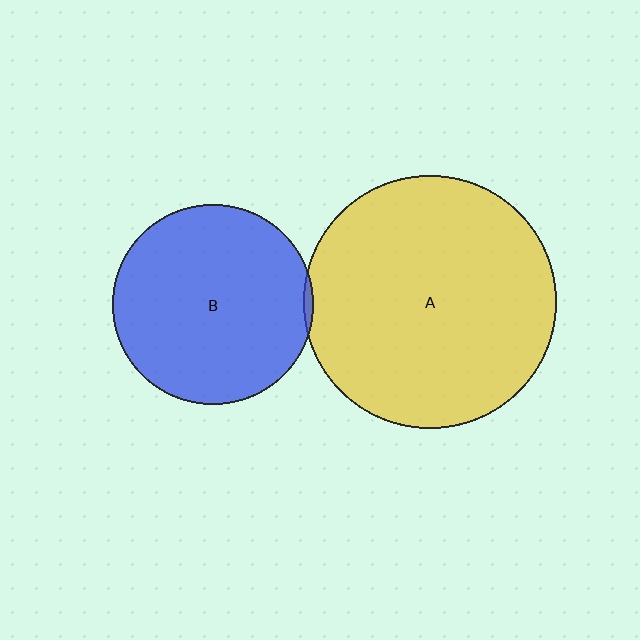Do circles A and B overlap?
Yes.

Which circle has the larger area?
Circle A (yellow).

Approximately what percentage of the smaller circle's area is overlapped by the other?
Approximately 5%.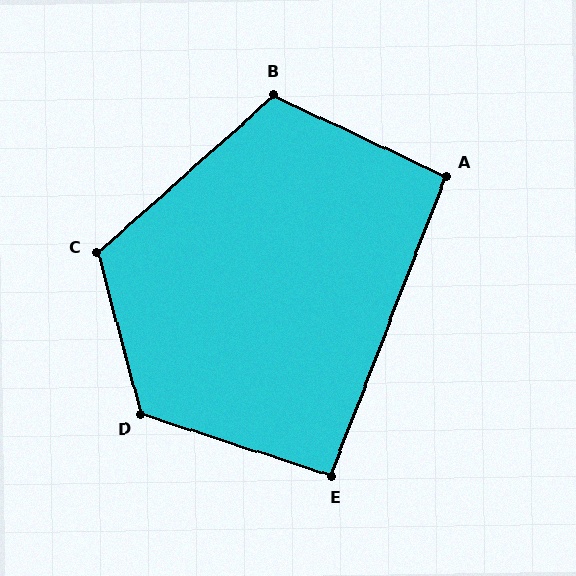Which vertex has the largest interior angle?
D, at approximately 123 degrees.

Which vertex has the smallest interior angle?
E, at approximately 93 degrees.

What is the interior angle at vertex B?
Approximately 113 degrees (obtuse).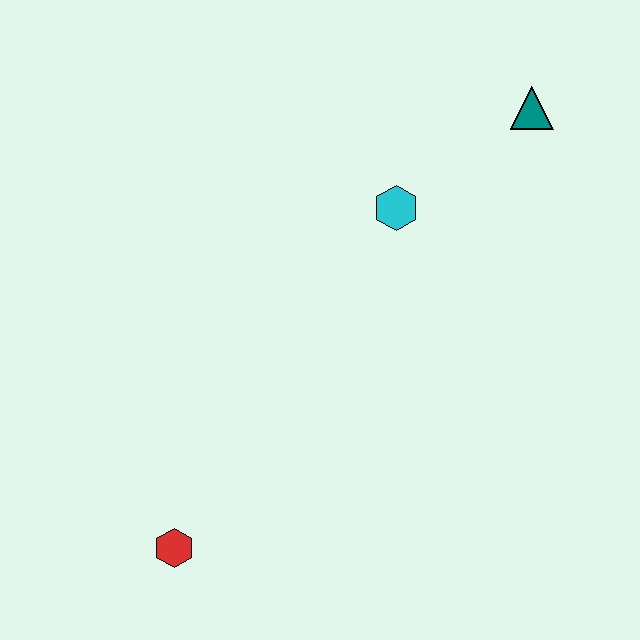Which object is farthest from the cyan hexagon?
The red hexagon is farthest from the cyan hexagon.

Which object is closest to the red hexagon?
The cyan hexagon is closest to the red hexagon.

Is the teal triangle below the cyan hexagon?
No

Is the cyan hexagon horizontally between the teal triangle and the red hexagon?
Yes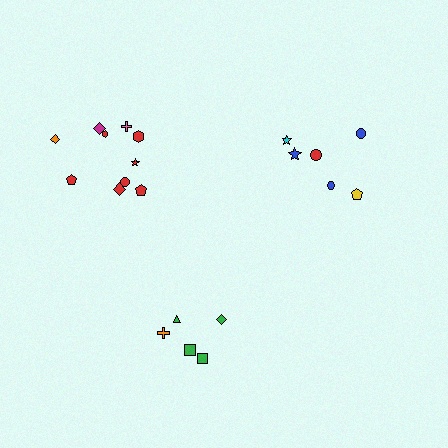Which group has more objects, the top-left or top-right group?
The top-left group.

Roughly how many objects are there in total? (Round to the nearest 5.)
Roughly 20 objects in total.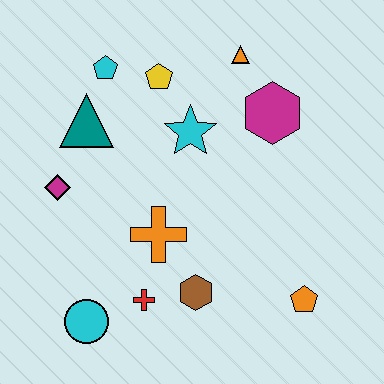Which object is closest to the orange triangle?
The magenta hexagon is closest to the orange triangle.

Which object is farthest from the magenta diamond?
The orange pentagon is farthest from the magenta diamond.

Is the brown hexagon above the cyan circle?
Yes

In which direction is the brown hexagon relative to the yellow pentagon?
The brown hexagon is below the yellow pentagon.